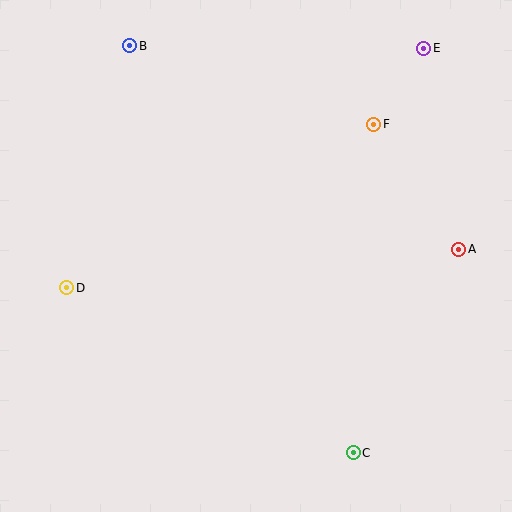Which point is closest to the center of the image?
Point F at (374, 124) is closest to the center.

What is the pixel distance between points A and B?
The distance between A and B is 387 pixels.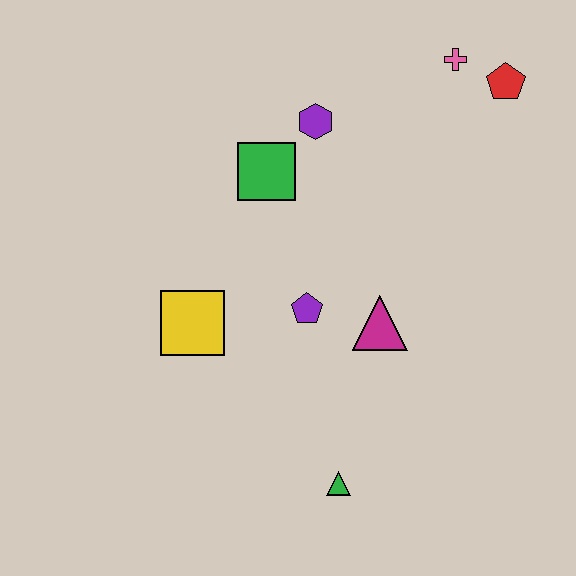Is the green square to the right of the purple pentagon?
No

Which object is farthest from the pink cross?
The green triangle is farthest from the pink cross.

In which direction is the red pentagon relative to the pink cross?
The red pentagon is to the right of the pink cross.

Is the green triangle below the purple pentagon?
Yes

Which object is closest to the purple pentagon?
The magenta triangle is closest to the purple pentagon.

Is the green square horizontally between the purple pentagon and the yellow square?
Yes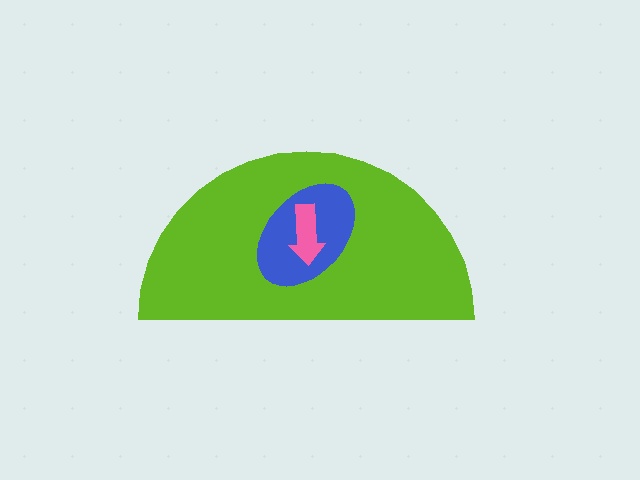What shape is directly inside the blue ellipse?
The pink arrow.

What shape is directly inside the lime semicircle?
The blue ellipse.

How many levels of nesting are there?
3.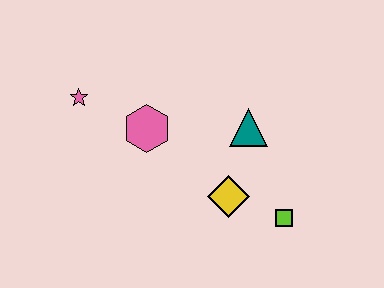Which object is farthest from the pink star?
The lime square is farthest from the pink star.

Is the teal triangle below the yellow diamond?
No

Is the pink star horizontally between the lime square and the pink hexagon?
No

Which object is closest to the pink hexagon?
The pink star is closest to the pink hexagon.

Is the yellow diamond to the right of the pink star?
Yes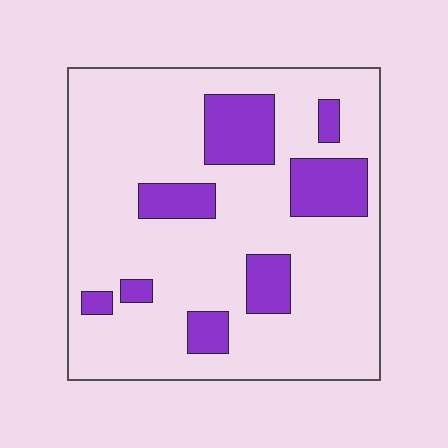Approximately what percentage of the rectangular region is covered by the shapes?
Approximately 20%.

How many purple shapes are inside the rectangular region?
8.